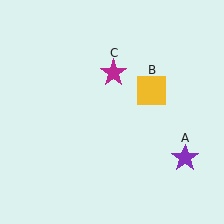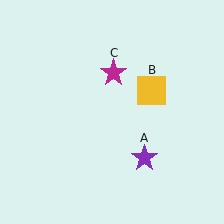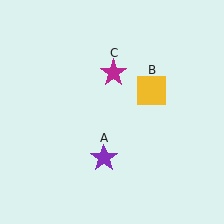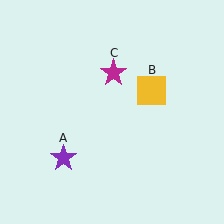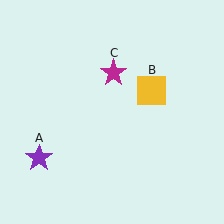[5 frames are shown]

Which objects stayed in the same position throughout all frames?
Yellow square (object B) and magenta star (object C) remained stationary.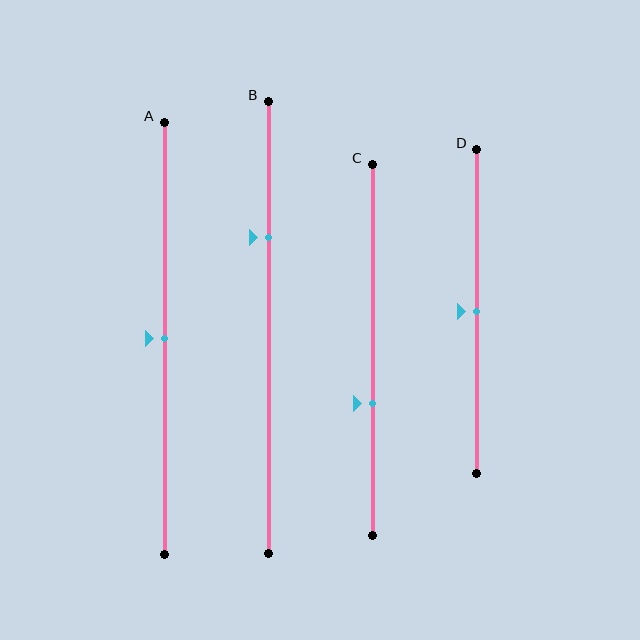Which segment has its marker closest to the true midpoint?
Segment A has its marker closest to the true midpoint.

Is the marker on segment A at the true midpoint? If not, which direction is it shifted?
Yes, the marker on segment A is at the true midpoint.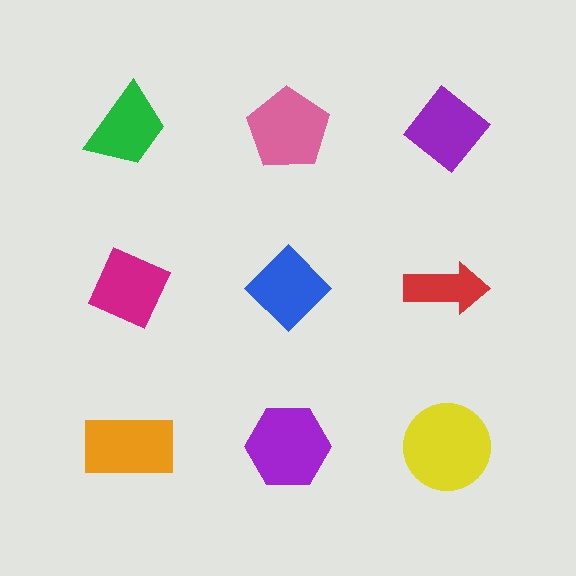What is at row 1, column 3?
A purple diamond.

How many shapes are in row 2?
3 shapes.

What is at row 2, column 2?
A blue diamond.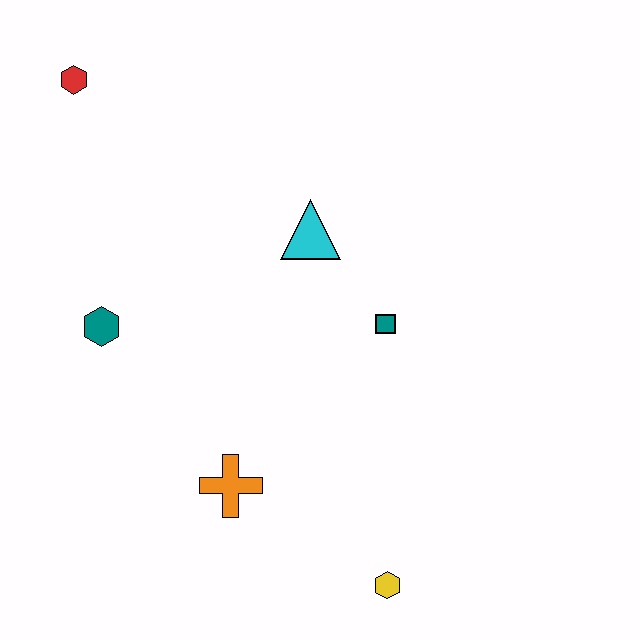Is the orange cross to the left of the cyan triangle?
Yes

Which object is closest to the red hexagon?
The teal hexagon is closest to the red hexagon.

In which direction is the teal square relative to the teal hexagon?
The teal square is to the right of the teal hexagon.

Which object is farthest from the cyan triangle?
The yellow hexagon is farthest from the cyan triangle.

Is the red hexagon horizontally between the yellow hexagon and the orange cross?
No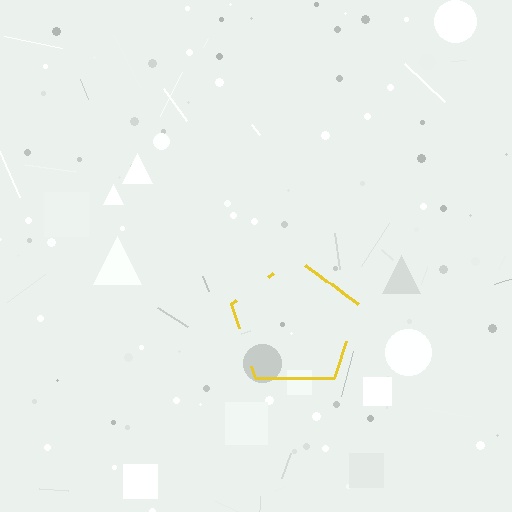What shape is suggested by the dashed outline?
The dashed outline suggests a pentagon.